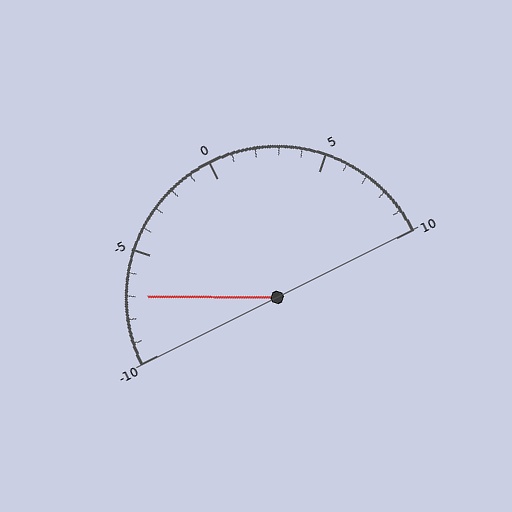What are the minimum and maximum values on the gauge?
The gauge ranges from -10 to 10.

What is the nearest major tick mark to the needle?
The nearest major tick mark is -5.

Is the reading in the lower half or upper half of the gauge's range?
The reading is in the lower half of the range (-10 to 10).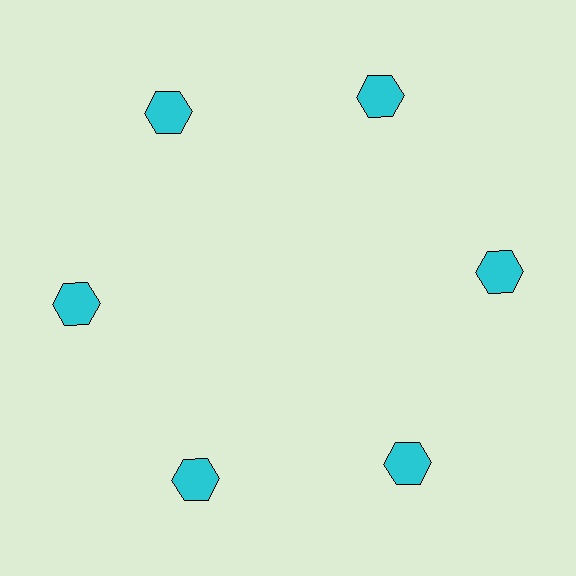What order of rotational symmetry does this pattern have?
This pattern has 6-fold rotational symmetry.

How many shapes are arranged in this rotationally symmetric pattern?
There are 6 shapes, arranged in 6 groups of 1.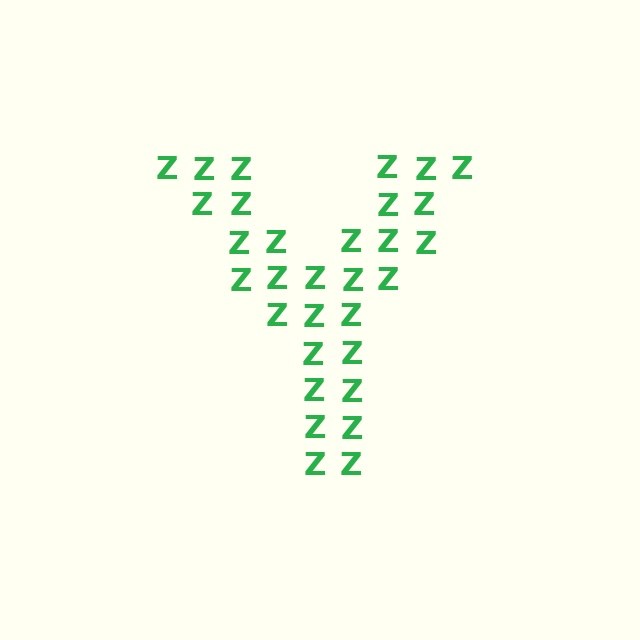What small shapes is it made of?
It is made of small letter Z's.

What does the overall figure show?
The overall figure shows the letter Y.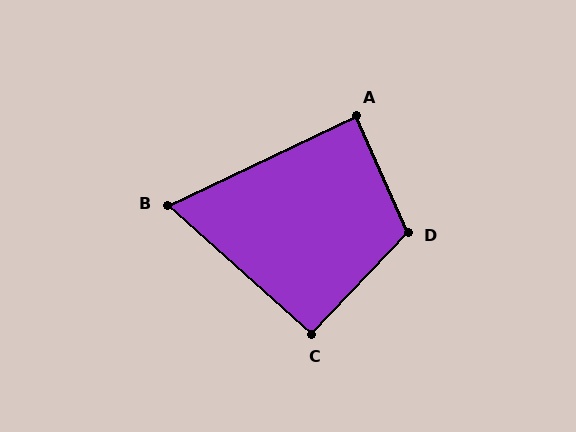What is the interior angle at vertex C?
Approximately 92 degrees (approximately right).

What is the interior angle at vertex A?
Approximately 88 degrees (approximately right).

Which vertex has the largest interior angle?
D, at approximately 113 degrees.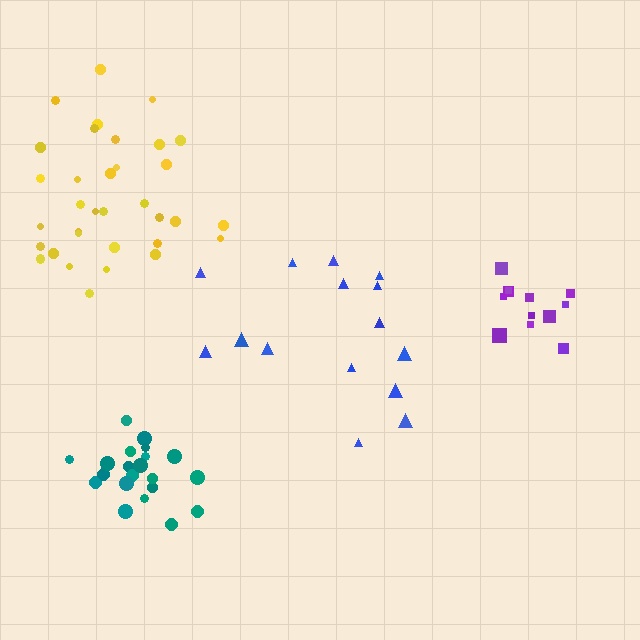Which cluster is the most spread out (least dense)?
Blue.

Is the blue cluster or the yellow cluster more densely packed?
Yellow.